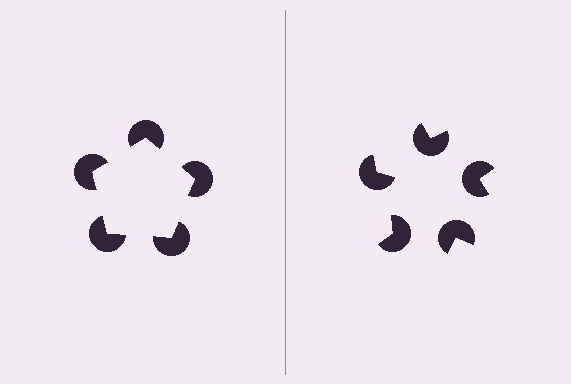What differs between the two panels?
The pac-man discs are positioned identically on both sides; only the wedge orientations differ. On the left they align to a pentagon; on the right they are misaligned.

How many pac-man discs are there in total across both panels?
10 — 5 on each side.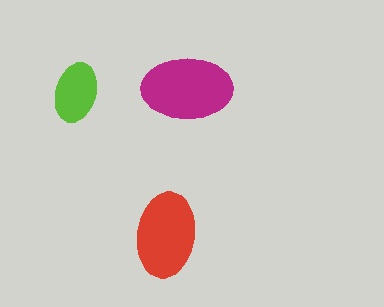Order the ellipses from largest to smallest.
the magenta one, the red one, the lime one.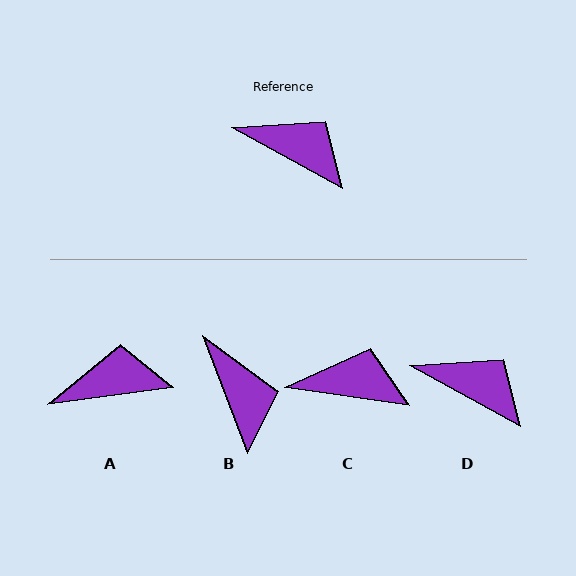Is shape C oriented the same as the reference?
No, it is off by about 21 degrees.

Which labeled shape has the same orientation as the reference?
D.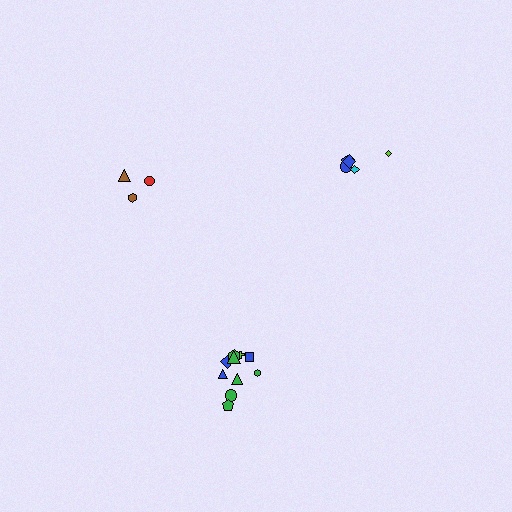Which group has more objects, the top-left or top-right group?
The top-right group.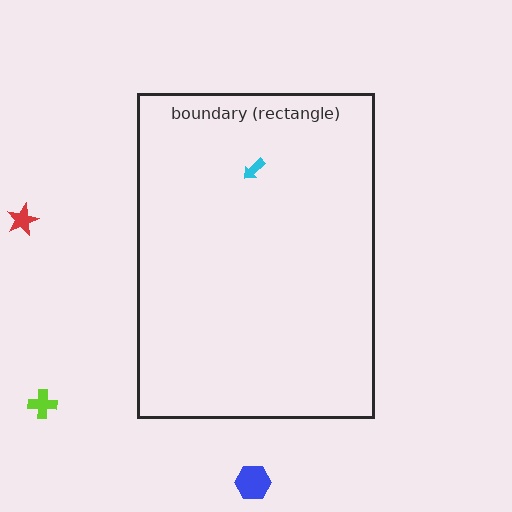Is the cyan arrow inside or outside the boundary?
Inside.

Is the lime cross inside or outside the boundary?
Outside.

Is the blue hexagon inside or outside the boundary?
Outside.